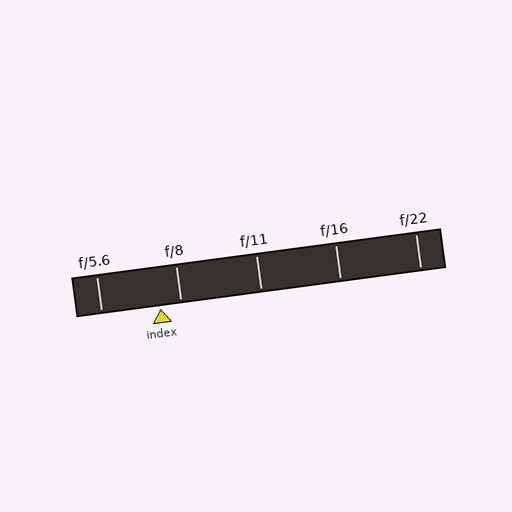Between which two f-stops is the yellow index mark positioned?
The index mark is between f/5.6 and f/8.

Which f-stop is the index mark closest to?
The index mark is closest to f/8.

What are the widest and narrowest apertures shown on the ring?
The widest aperture shown is f/5.6 and the narrowest is f/22.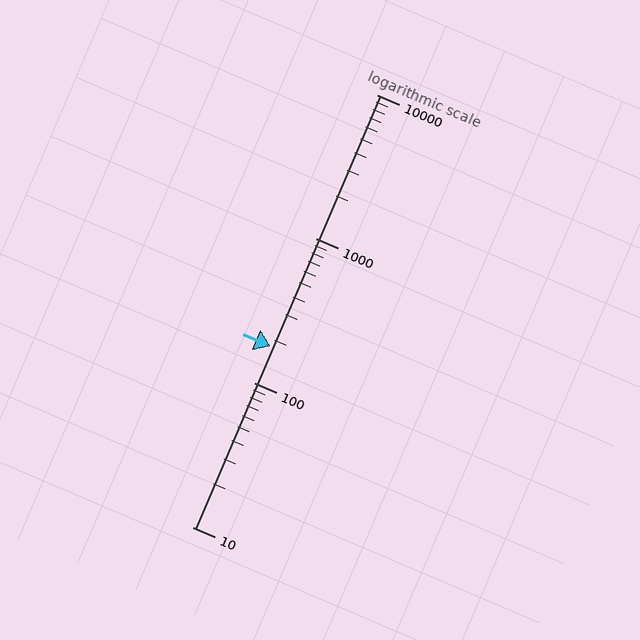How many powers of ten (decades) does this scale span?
The scale spans 3 decades, from 10 to 10000.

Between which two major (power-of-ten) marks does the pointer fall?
The pointer is between 100 and 1000.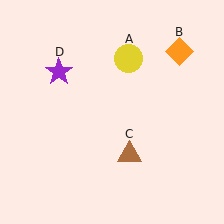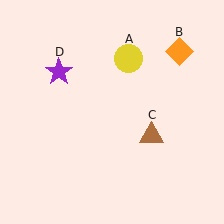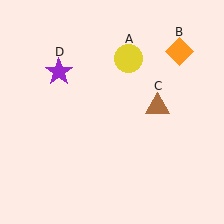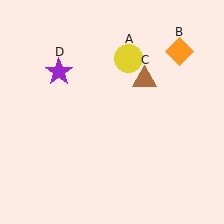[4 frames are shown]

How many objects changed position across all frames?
1 object changed position: brown triangle (object C).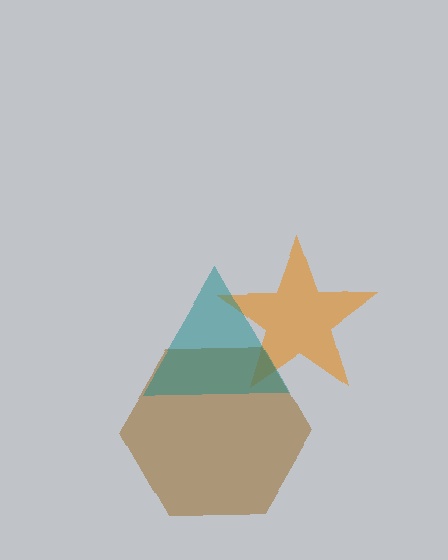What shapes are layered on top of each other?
The layered shapes are: an orange star, a brown hexagon, a teal triangle.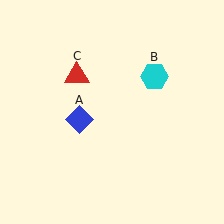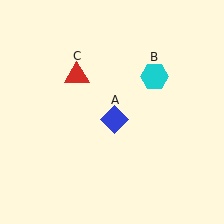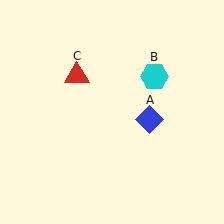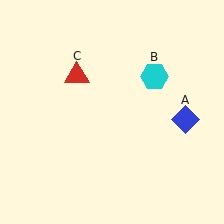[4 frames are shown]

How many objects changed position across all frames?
1 object changed position: blue diamond (object A).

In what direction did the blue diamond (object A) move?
The blue diamond (object A) moved right.